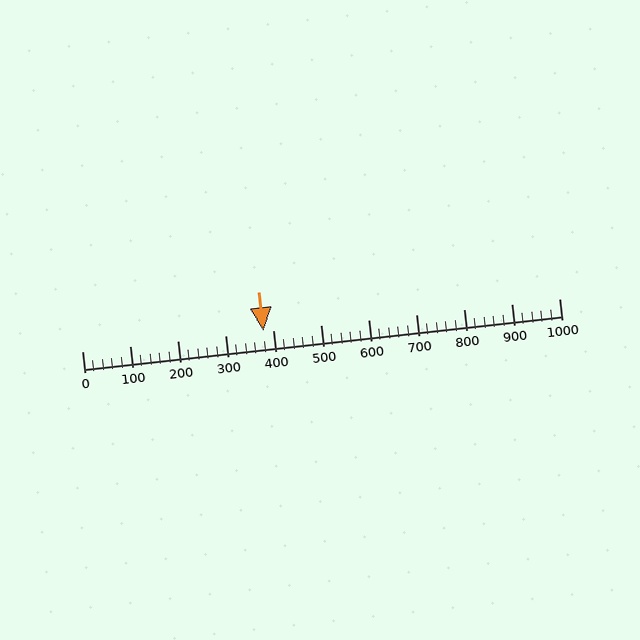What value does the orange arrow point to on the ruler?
The orange arrow points to approximately 380.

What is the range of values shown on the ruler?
The ruler shows values from 0 to 1000.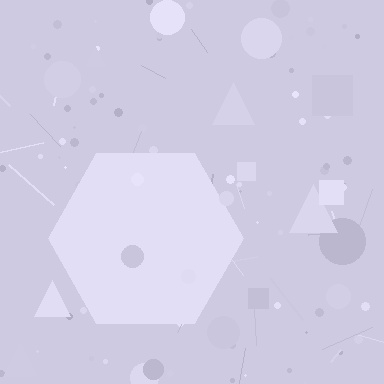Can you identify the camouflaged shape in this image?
The camouflaged shape is a hexagon.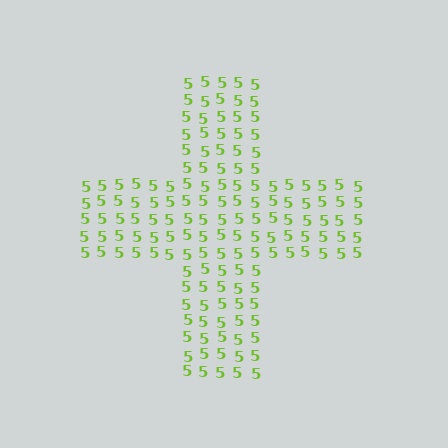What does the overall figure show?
The overall figure shows a cross.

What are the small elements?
The small elements are digit 5's.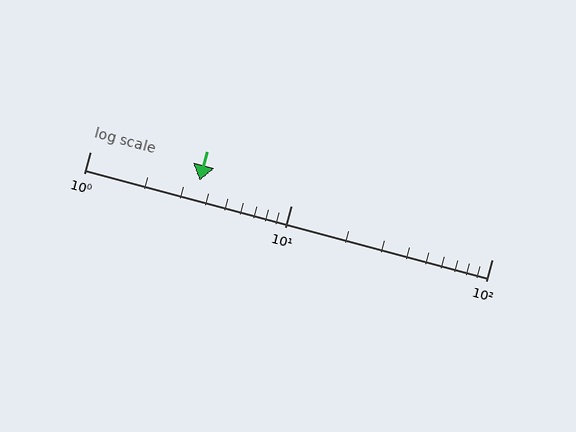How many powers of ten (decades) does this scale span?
The scale spans 2 decades, from 1 to 100.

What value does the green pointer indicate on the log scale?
The pointer indicates approximately 3.5.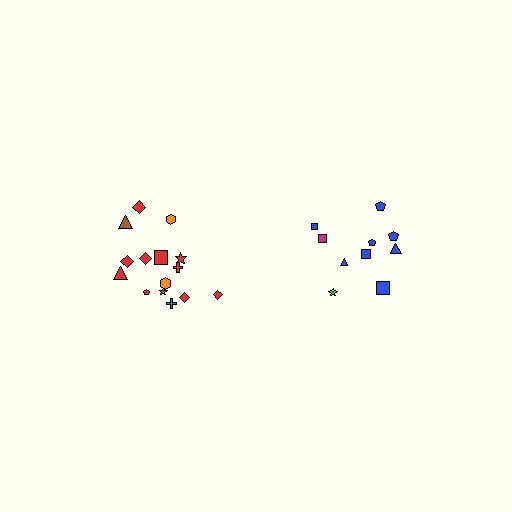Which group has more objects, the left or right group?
The left group.